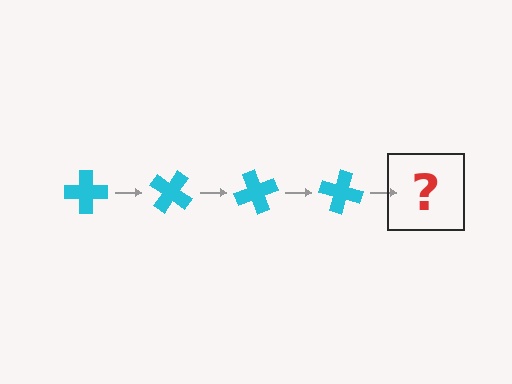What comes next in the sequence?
The next element should be a cyan cross rotated 140 degrees.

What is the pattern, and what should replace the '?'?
The pattern is that the cross rotates 35 degrees each step. The '?' should be a cyan cross rotated 140 degrees.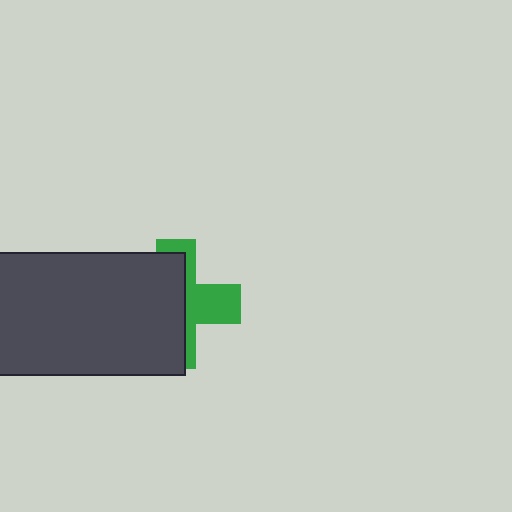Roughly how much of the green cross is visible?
A small part of it is visible (roughly 40%).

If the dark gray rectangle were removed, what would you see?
You would see the complete green cross.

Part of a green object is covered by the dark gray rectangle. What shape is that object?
It is a cross.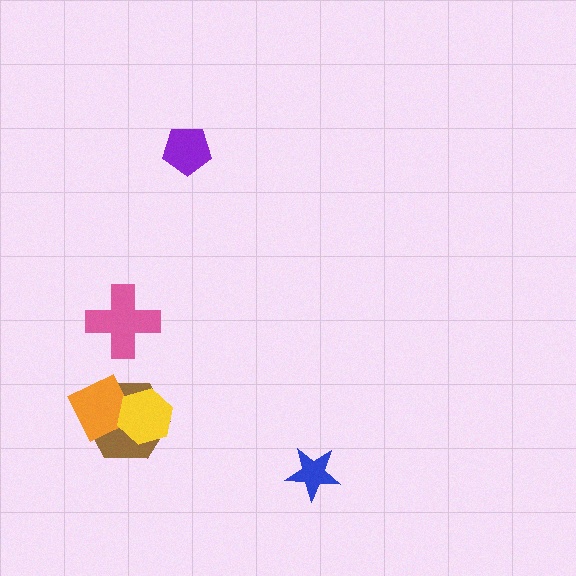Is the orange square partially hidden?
Yes, it is partially covered by another shape.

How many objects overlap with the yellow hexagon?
2 objects overlap with the yellow hexagon.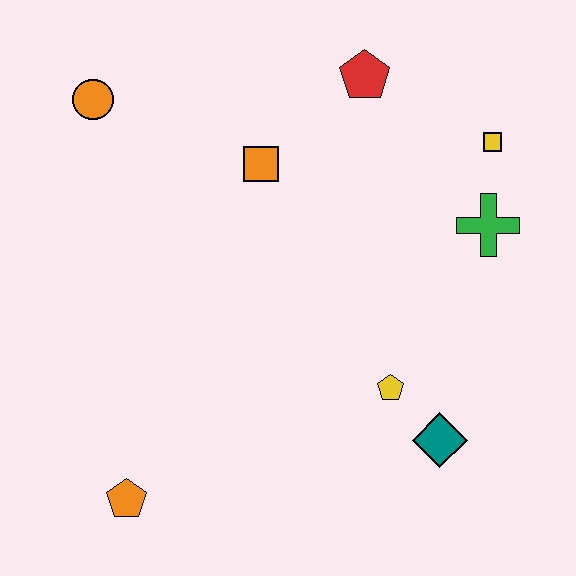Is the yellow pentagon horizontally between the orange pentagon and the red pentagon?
No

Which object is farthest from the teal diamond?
The orange circle is farthest from the teal diamond.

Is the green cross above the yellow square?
No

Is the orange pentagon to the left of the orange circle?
No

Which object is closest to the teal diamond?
The yellow pentagon is closest to the teal diamond.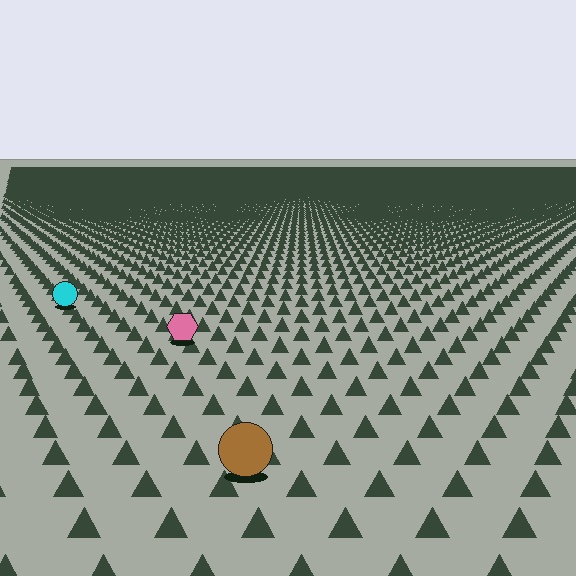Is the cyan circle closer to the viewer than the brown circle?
No. The brown circle is closer — you can tell from the texture gradient: the ground texture is coarser near it.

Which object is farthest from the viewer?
The cyan circle is farthest from the viewer. It appears smaller and the ground texture around it is denser.